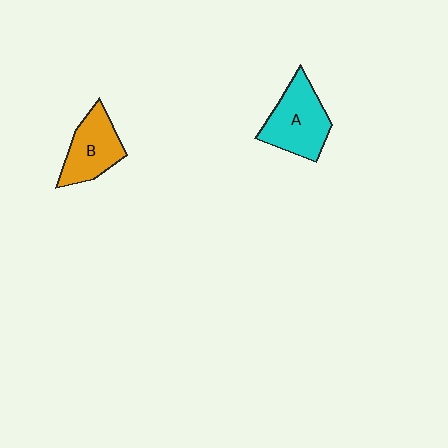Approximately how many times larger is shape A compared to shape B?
Approximately 1.2 times.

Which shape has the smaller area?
Shape B (orange).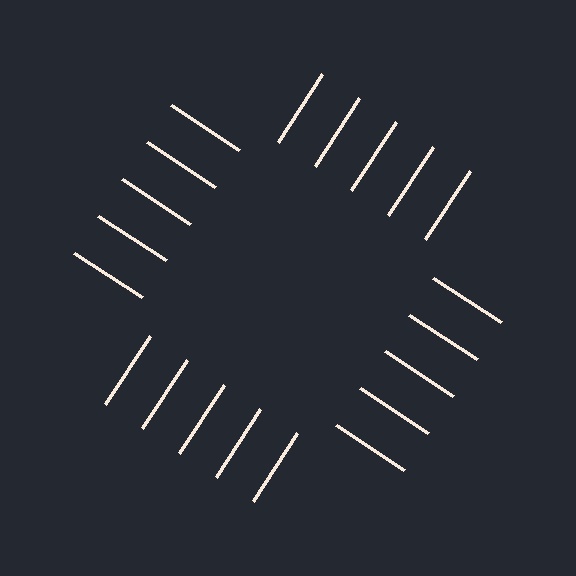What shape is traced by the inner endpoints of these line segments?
An illusory square — the line segments terminate on its edges but no continuous stroke is drawn.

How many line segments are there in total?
20 — 5 along each of the 4 edges.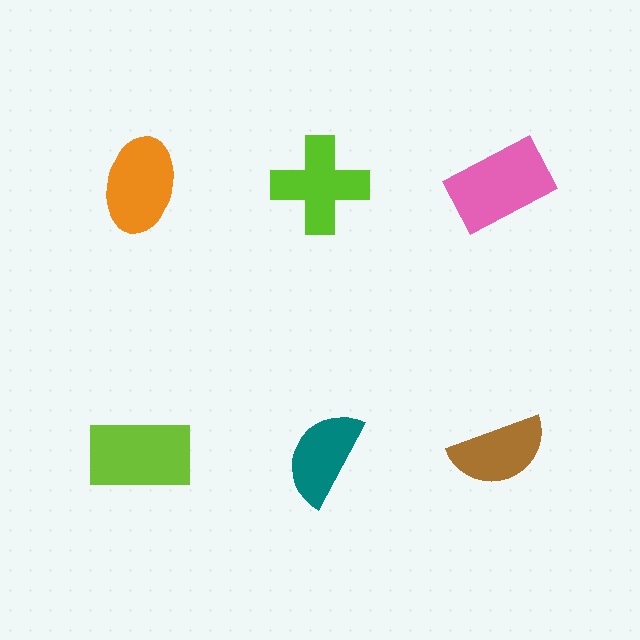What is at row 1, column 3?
A pink rectangle.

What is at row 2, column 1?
A lime rectangle.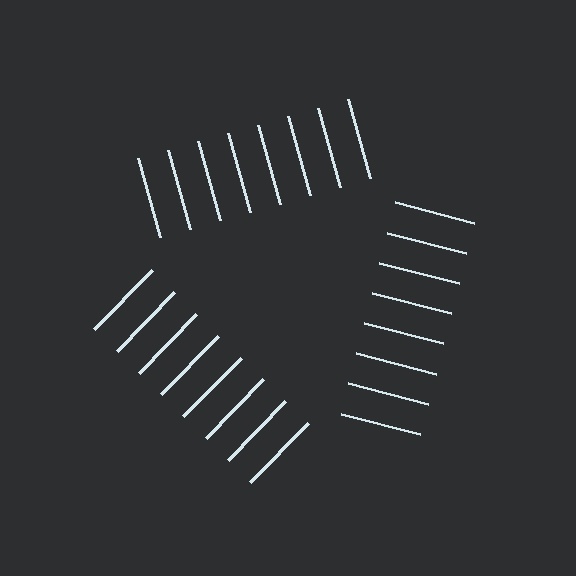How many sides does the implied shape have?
3 sides — the line-ends trace a triangle.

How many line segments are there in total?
24 — 8 along each of the 3 edges.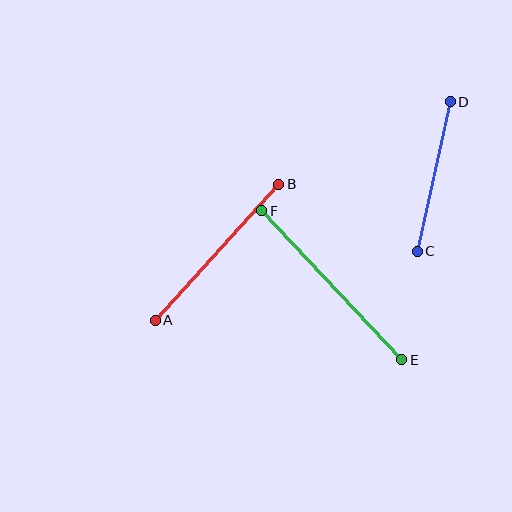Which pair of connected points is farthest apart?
Points E and F are farthest apart.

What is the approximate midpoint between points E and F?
The midpoint is at approximately (332, 285) pixels.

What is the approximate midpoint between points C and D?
The midpoint is at approximately (434, 176) pixels.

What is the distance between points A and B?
The distance is approximately 184 pixels.